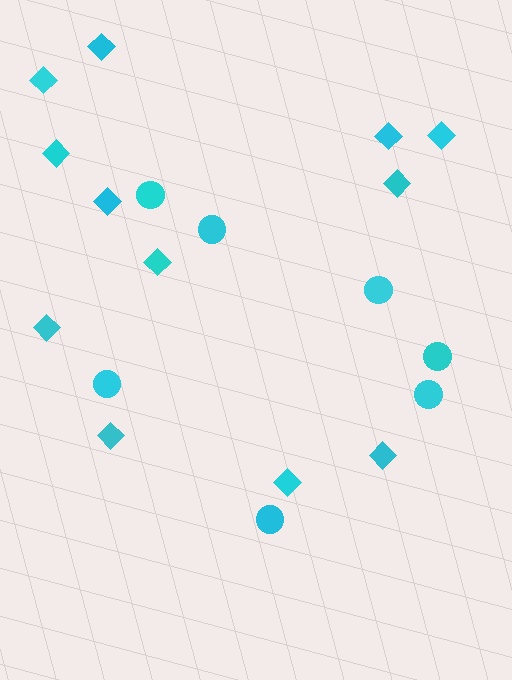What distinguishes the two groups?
There are 2 groups: one group of diamonds (12) and one group of circles (7).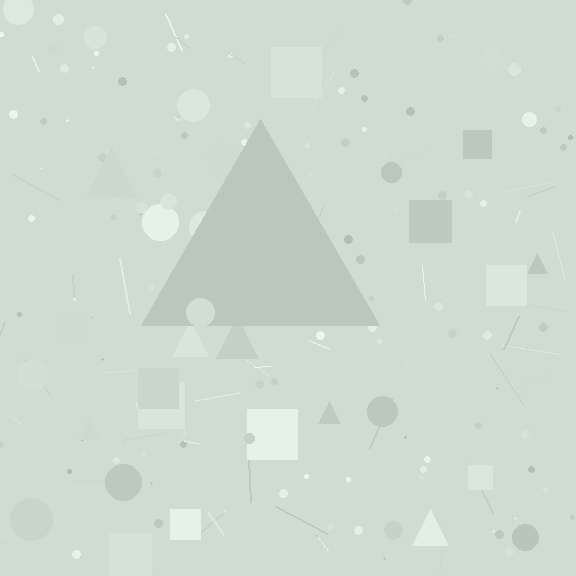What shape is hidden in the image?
A triangle is hidden in the image.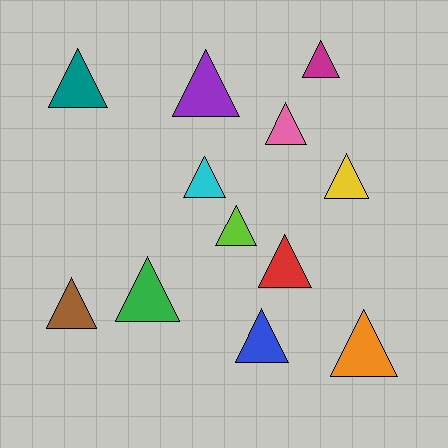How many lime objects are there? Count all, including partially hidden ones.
There is 1 lime object.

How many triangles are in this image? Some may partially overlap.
There are 12 triangles.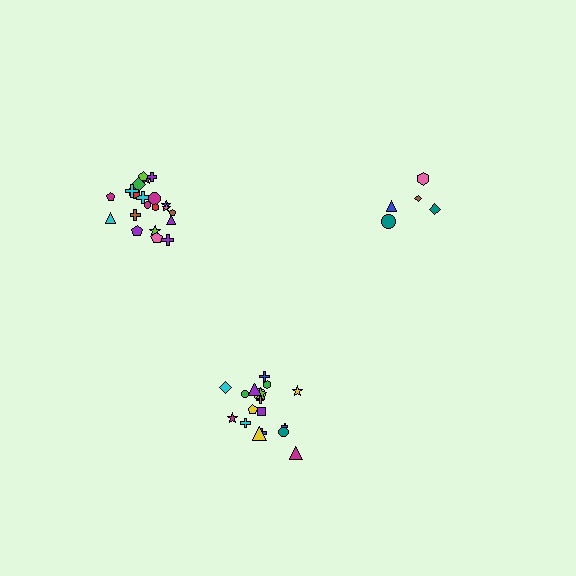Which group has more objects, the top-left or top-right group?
The top-left group.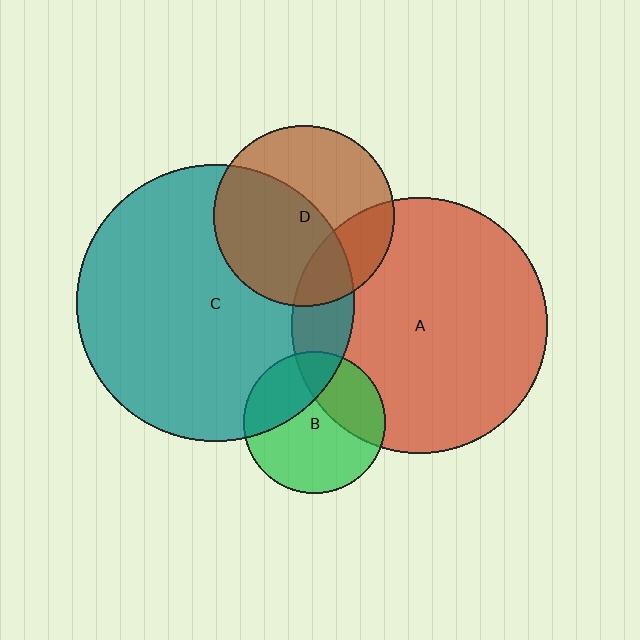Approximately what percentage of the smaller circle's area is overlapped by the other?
Approximately 30%.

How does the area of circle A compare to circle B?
Approximately 3.2 times.